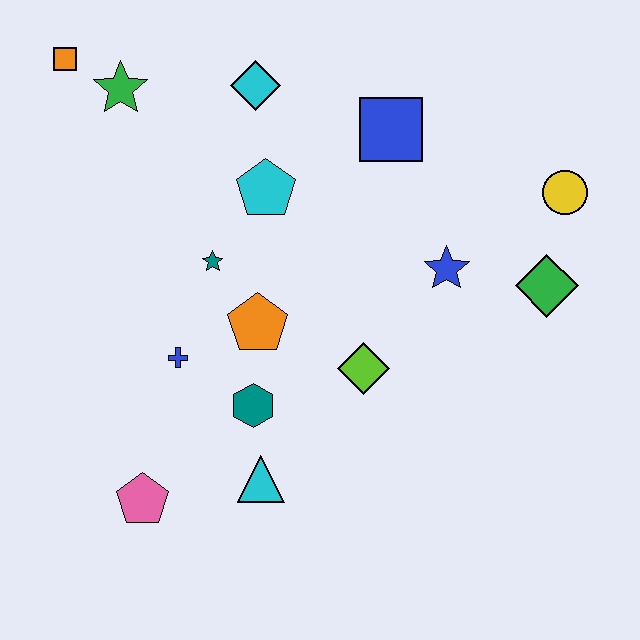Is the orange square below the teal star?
No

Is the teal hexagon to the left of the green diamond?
Yes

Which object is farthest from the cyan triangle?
The orange square is farthest from the cyan triangle.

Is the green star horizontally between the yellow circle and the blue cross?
No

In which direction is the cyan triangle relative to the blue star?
The cyan triangle is below the blue star.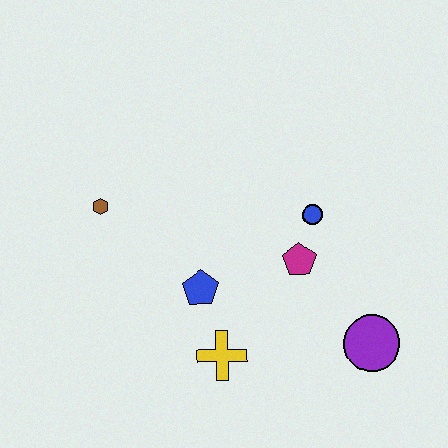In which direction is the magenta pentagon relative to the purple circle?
The magenta pentagon is above the purple circle.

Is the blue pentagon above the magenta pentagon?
No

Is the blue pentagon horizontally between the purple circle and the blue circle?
No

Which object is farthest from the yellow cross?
The brown hexagon is farthest from the yellow cross.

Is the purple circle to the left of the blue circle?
No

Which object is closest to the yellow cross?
The blue pentagon is closest to the yellow cross.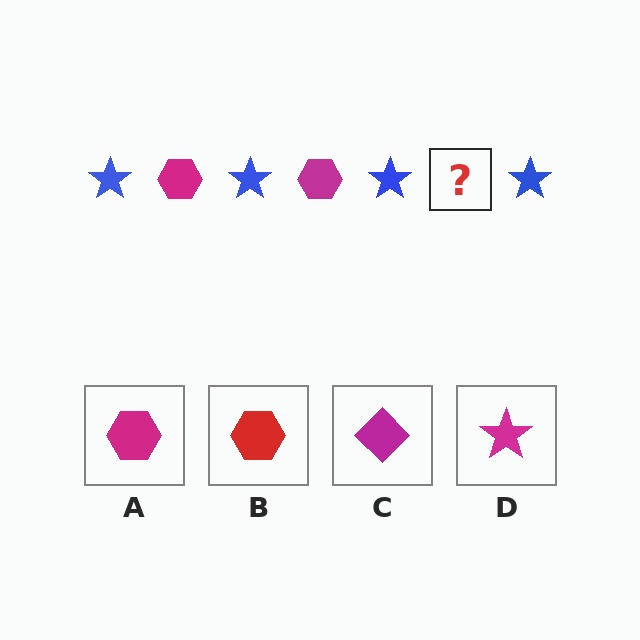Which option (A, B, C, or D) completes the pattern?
A.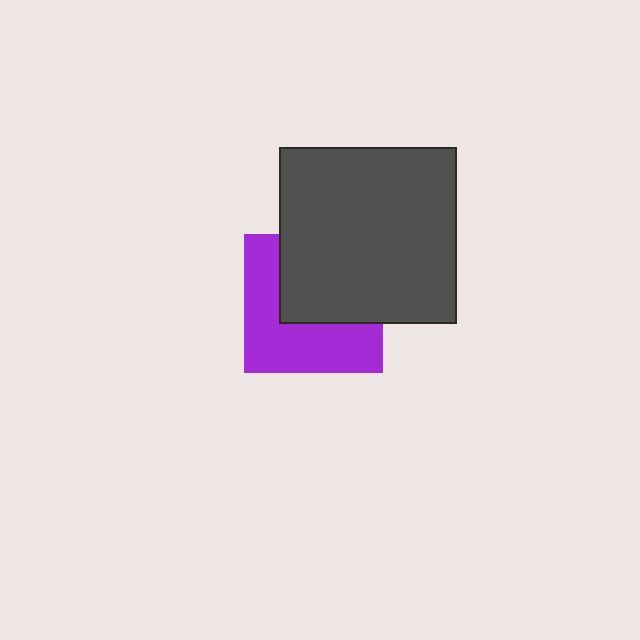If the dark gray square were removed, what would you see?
You would see the complete purple square.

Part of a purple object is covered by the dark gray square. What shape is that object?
It is a square.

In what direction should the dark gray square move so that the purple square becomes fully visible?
The dark gray square should move toward the upper-right. That is the shortest direction to clear the overlap and leave the purple square fully visible.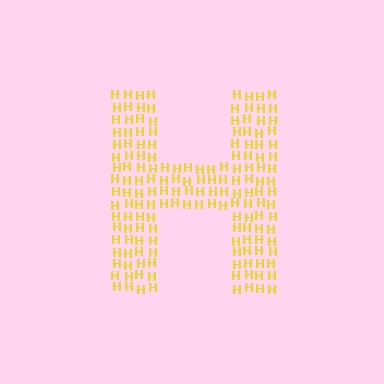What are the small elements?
The small elements are letter H's.